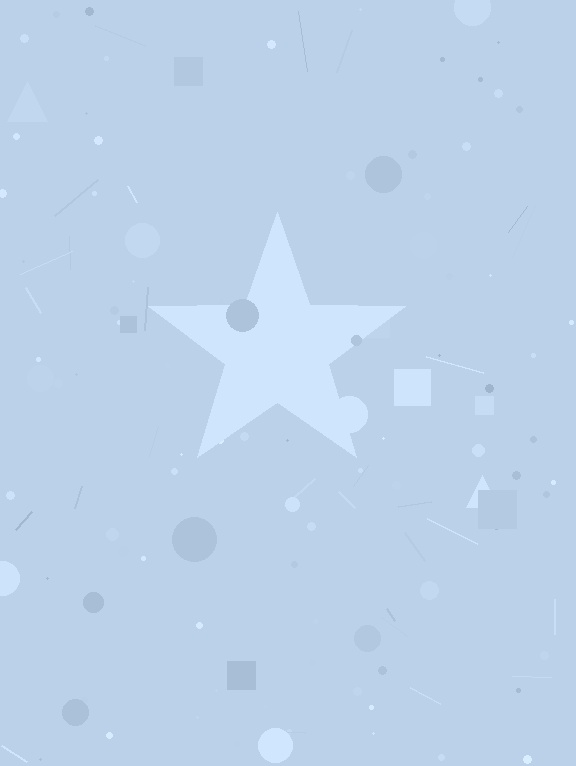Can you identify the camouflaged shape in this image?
The camouflaged shape is a star.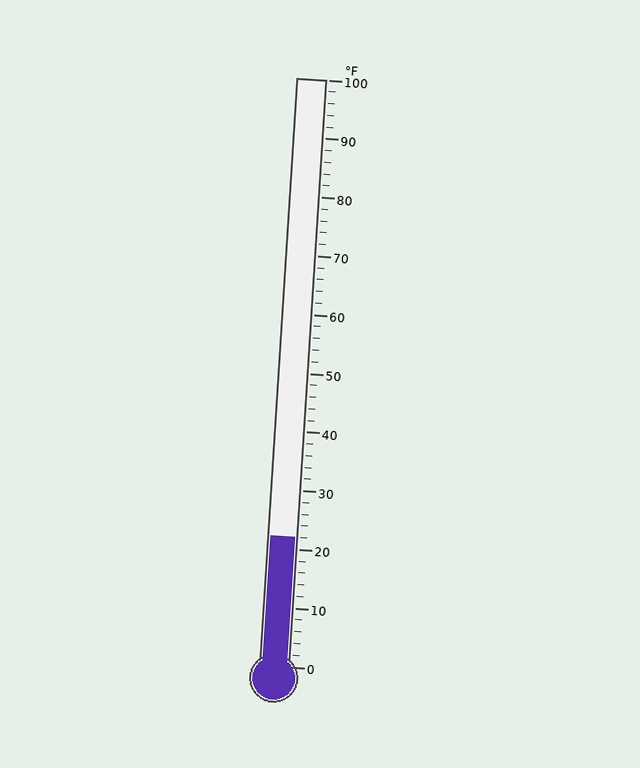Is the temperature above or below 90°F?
The temperature is below 90°F.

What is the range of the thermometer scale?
The thermometer scale ranges from 0°F to 100°F.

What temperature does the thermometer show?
The thermometer shows approximately 22°F.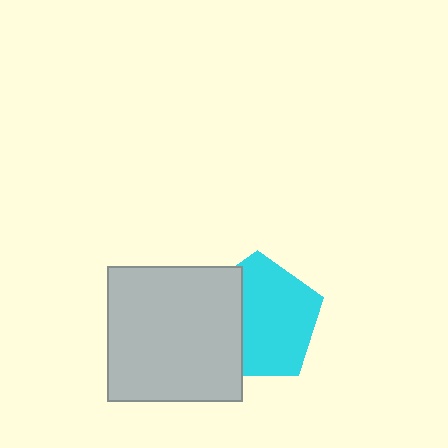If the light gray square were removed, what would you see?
You would see the complete cyan pentagon.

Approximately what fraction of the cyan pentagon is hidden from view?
Roughly 35% of the cyan pentagon is hidden behind the light gray square.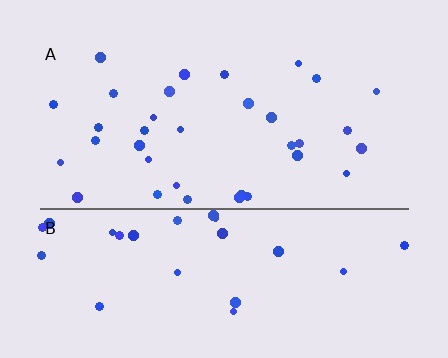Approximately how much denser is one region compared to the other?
Approximately 1.2× — region A over region B.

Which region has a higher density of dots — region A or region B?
A (the top).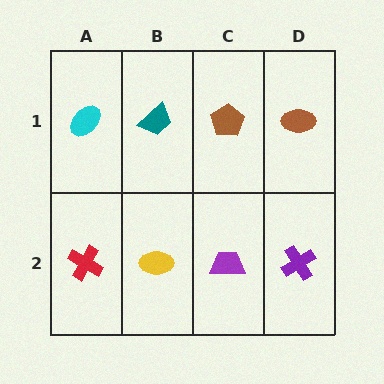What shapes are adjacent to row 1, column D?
A purple cross (row 2, column D), a brown pentagon (row 1, column C).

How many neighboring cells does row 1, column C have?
3.